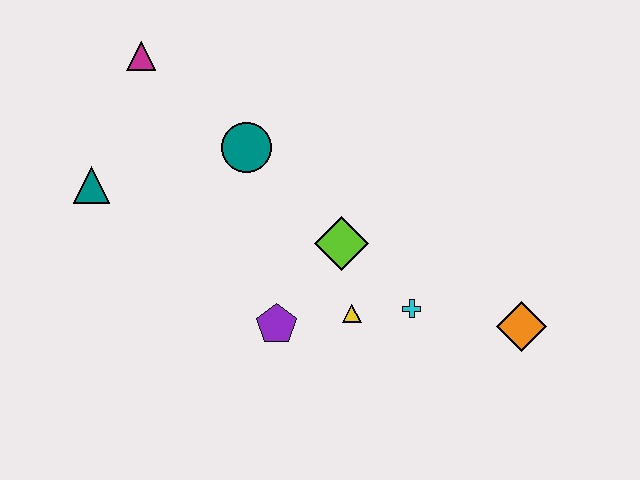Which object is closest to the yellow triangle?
The cyan cross is closest to the yellow triangle.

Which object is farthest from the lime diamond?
The magenta triangle is farthest from the lime diamond.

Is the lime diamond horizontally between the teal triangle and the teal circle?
No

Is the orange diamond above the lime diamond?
No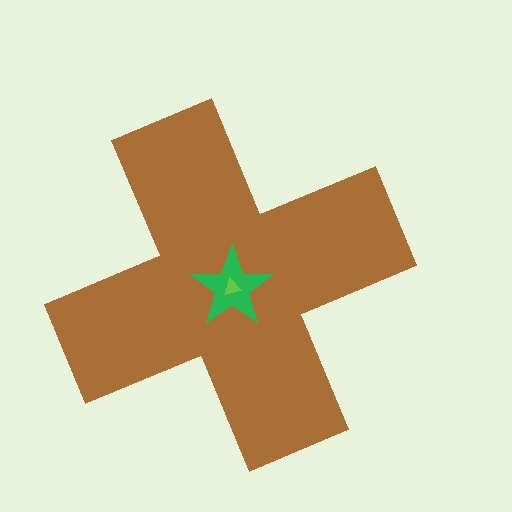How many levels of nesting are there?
3.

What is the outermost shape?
The brown cross.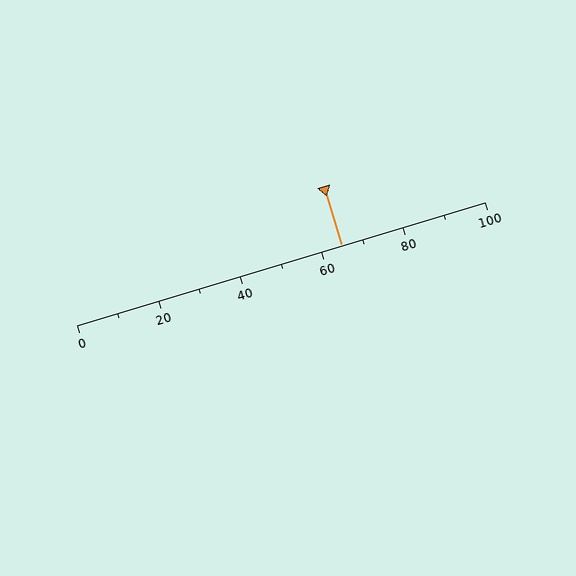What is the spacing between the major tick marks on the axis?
The major ticks are spaced 20 apart.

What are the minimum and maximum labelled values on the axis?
The axis runs from 0 to 100.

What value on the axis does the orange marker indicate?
The marker indicates approximately 65.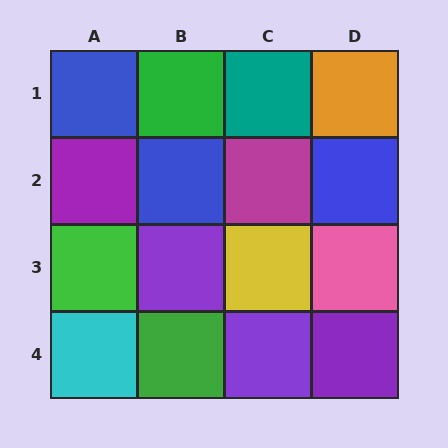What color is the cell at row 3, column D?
Pink.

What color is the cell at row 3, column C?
Yellow.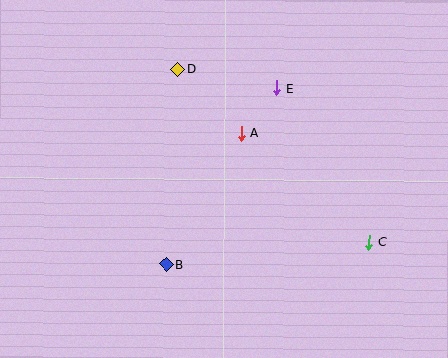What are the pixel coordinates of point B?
Point B is at (167, 264).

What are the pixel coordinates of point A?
Point A is at (242, 133).